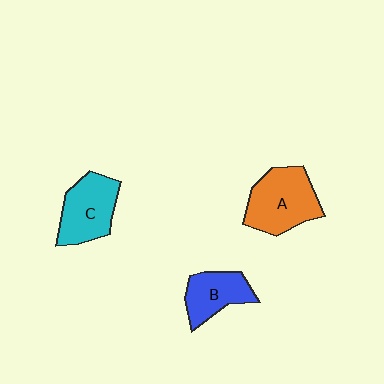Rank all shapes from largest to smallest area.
From largest to smallest: A (orange), C (cyan), B (blue).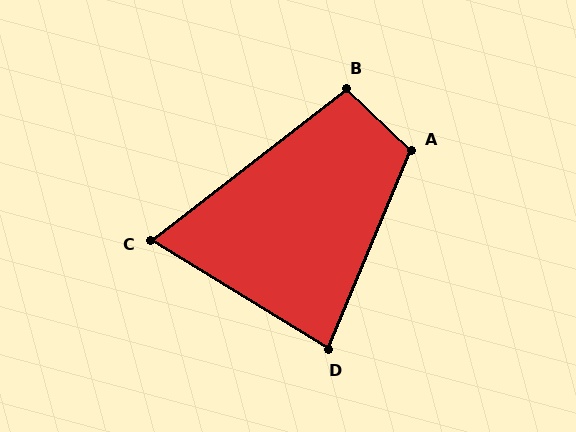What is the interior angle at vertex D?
Approximately 81 degrees (acute).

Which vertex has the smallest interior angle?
C, at approximately 69 degrees.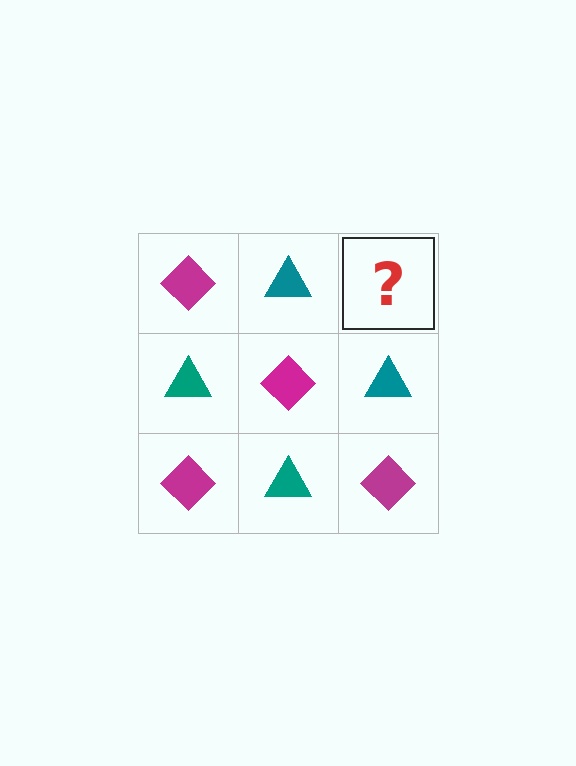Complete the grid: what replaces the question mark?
The question mark should be replaced with a magenta diamond.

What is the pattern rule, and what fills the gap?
The rule is that it alternates magenta diamond and teal triangle in a checkerboard pattern. The gap should be filled with a magenta diamond.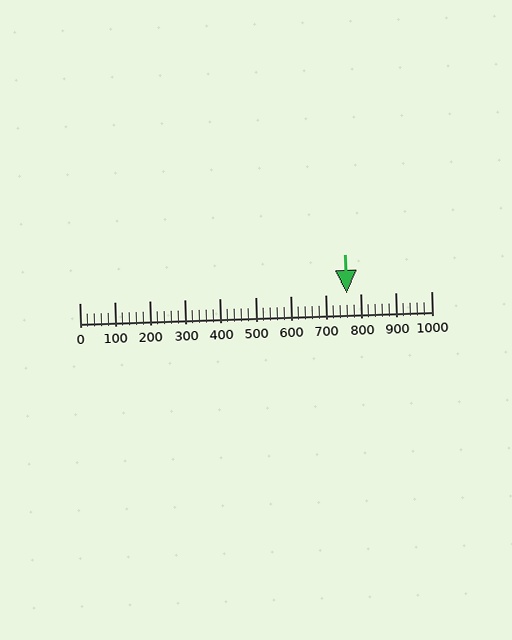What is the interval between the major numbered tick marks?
The major tick marks are spaced 100 units apart.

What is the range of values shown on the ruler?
The ruler shows values from 0 to 1000.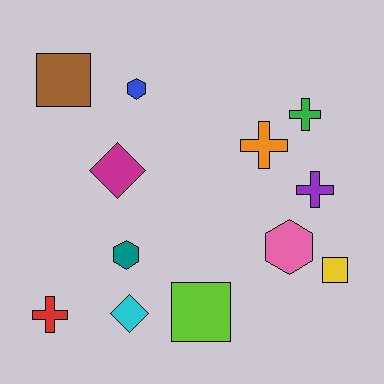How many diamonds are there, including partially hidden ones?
There are 2 diamonds.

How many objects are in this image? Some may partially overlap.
There are 12 objects.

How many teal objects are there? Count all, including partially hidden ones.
There is 1 teal object.